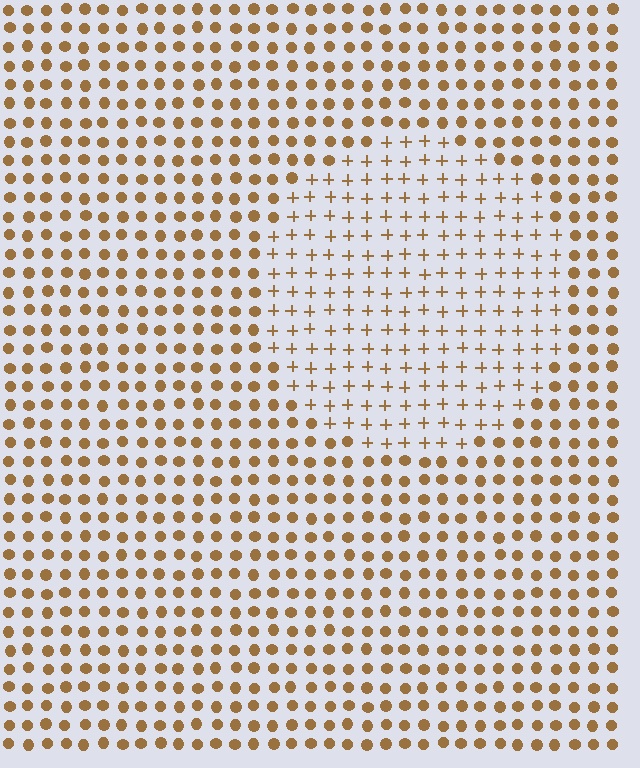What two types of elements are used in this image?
The image uses plus signs inside the circle region and circles outside it.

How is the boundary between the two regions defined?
The boundary is defined by a change in element shape: plus signs inside vs. circles outside. All elements share the same color and spacing.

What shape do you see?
I see a circle.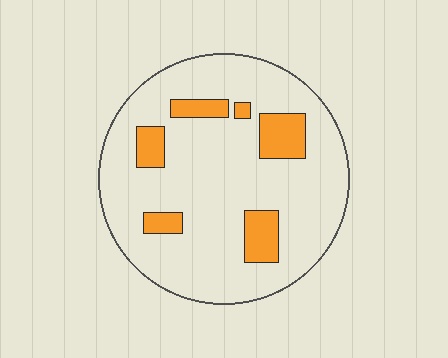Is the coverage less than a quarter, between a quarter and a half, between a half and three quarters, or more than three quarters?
Less than a quarter.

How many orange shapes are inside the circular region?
6.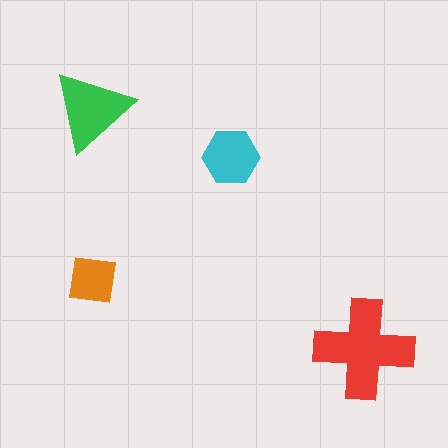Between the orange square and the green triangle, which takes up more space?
The green triangle.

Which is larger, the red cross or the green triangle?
The red cross.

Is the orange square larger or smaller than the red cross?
Smaller.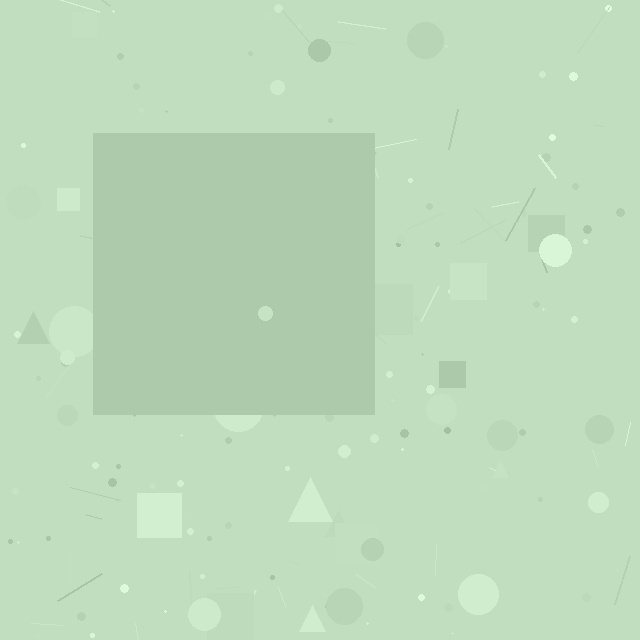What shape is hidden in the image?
A square is hidden in the image.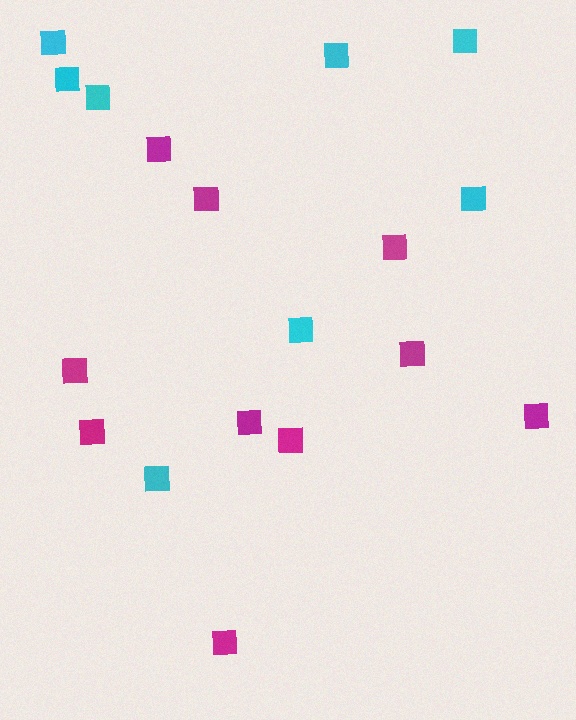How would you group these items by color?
There are 2 groups: one group of magenta squares (10) and one group of cyan squares (8).